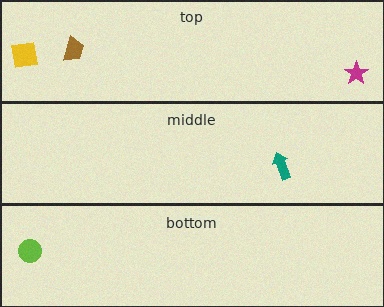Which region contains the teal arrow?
The middle region.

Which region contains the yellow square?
The top region.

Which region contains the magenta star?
The top region.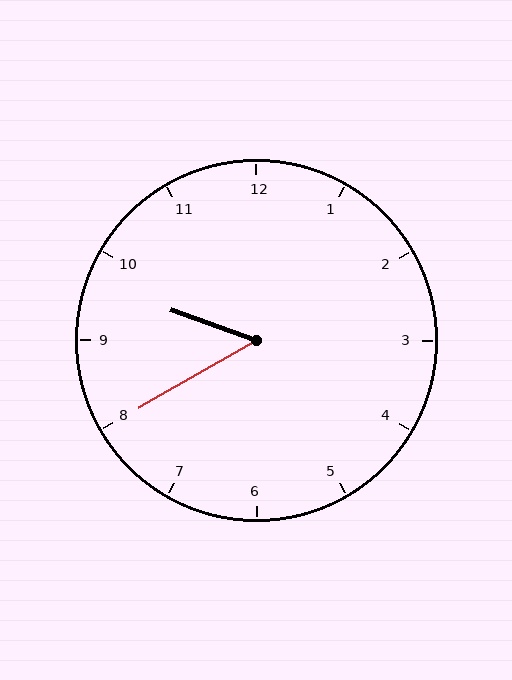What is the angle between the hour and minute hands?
Approximately 50 degrees.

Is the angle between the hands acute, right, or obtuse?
It is acute.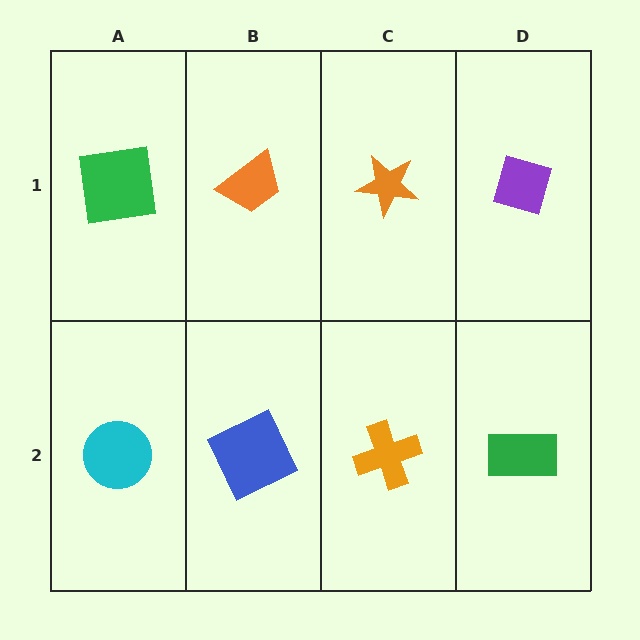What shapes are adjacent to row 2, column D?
A purple diamond (row 1, column D), an orange cross (row 2, column C).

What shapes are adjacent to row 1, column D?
A green rectangle (row 2, column D), an orange star (row 1, column C).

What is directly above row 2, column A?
A green square.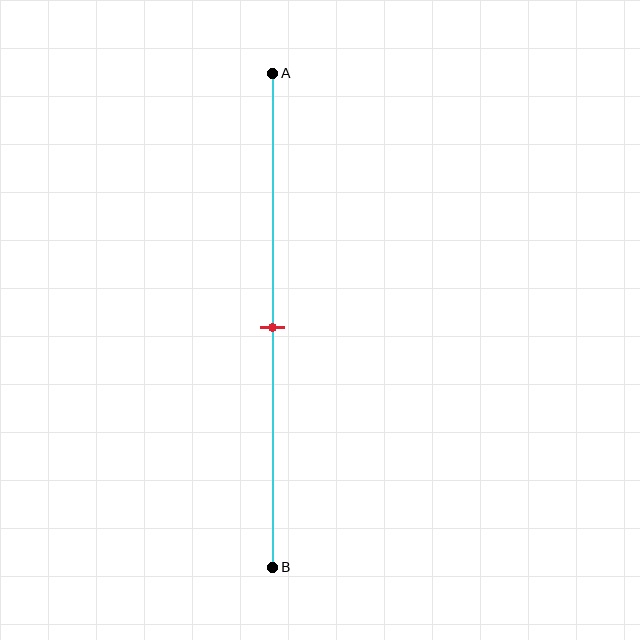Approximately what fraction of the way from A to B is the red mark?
The red mark is approximately 50% of the way from A to B.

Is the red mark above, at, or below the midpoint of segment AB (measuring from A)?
The red mark is approximately at the midpoint of segment AB.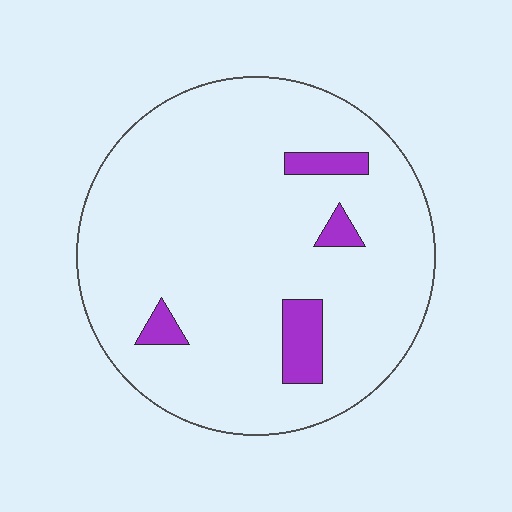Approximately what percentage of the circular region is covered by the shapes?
Approximately 10%.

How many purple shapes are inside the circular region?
4.